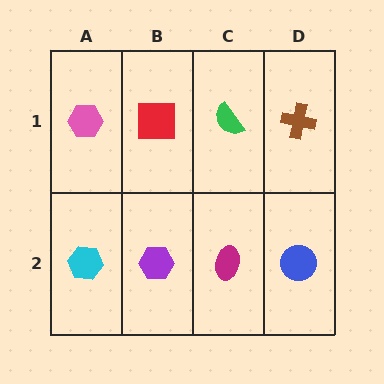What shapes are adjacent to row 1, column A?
A cyan hexagon (row 2, column A), a red square (row 1, column B).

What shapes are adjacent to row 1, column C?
A magenta ellipse (row 2, column C), a red square (row 1, column B), a brown cross (row 1, column D).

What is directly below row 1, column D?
A blue circle.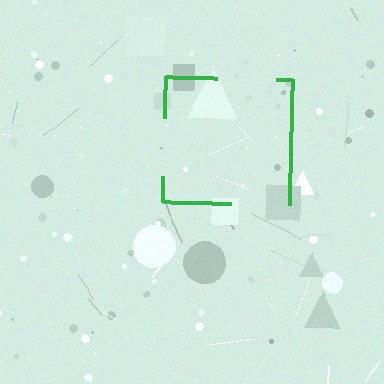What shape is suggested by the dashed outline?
The dashed outline suggests a square.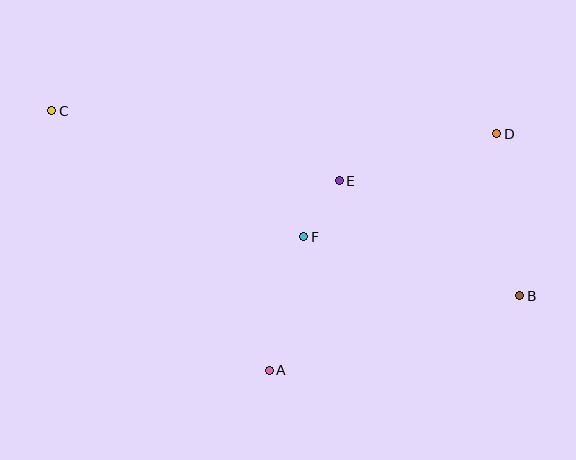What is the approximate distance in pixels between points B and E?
The distance between B and E is approximately 214 pixels.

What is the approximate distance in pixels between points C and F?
The distance between C and F is approximately 282 pixels.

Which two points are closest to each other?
Points E and F are closest to each other.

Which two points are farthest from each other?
Points B and C are farthest from each other.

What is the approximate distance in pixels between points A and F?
The distance between A and F is approximately 138 pixels.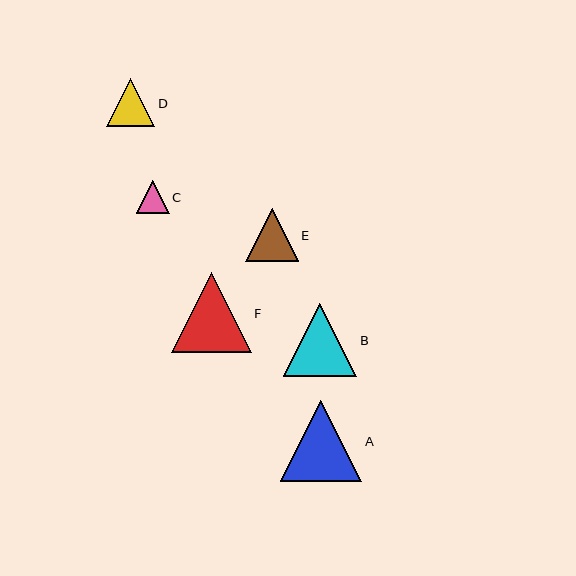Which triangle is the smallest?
Triangle C is the smallest with a size of approximately 33 pixels.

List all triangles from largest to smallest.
From largest to smallest: A, F, B, E, D, C.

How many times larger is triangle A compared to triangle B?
Triangle A is approximately 1.1 times the size of triangle B.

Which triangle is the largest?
Triangle A is the largest with a size of approximately 81 pixels.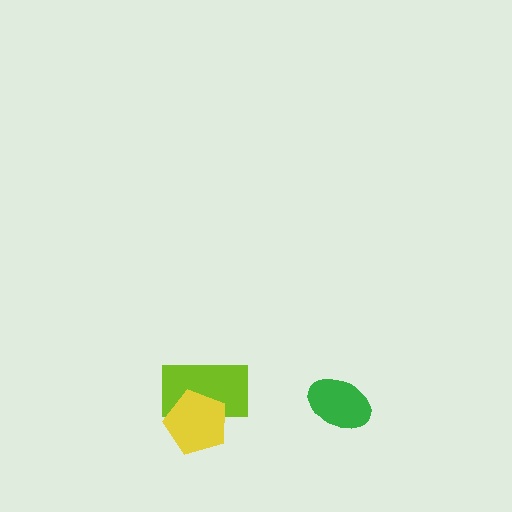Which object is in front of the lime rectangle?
The yellow pentagon is in front of the lime rectangle.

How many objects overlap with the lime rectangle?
1 object overlaps with the lime rectangle.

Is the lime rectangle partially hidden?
Yes, it is partially covered by another shape.